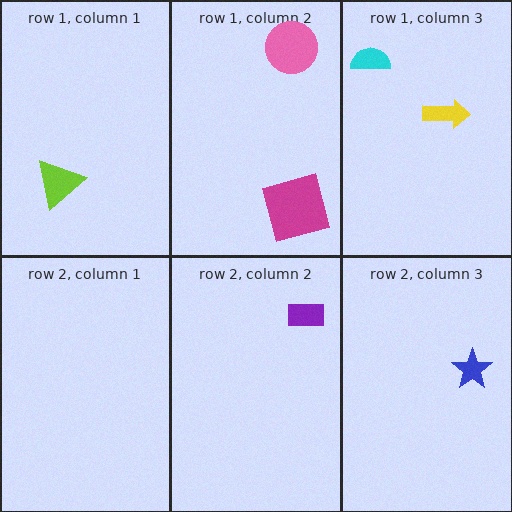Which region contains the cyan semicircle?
The row 1, column 3 region.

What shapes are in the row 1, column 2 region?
The magenta square, the pink circle.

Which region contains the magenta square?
The row 1, column 2 region.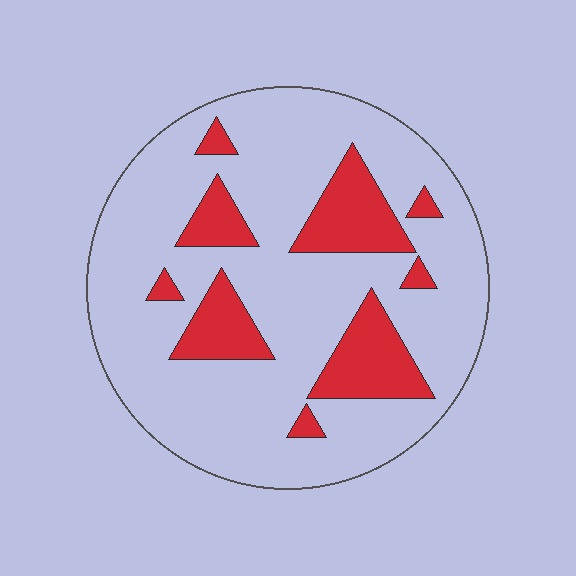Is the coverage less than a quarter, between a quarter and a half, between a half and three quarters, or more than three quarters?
Less than a quarter.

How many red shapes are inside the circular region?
9.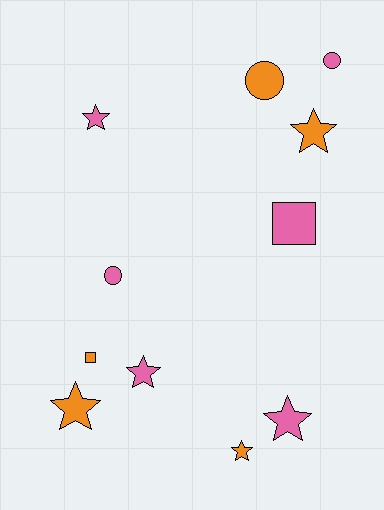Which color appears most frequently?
Pink, with 6 objects.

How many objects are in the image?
There are 11 objects.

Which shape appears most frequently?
Star, with 6 objects.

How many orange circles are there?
There is 1 orange circle.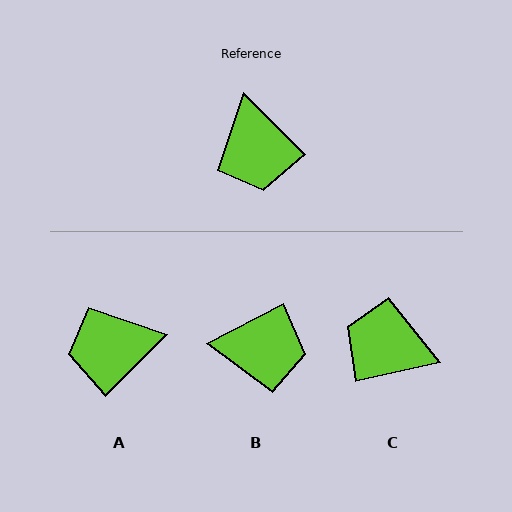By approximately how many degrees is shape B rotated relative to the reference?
Approximately 72 degrees counter-clockwise.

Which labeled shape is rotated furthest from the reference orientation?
C, about 122 degrees away.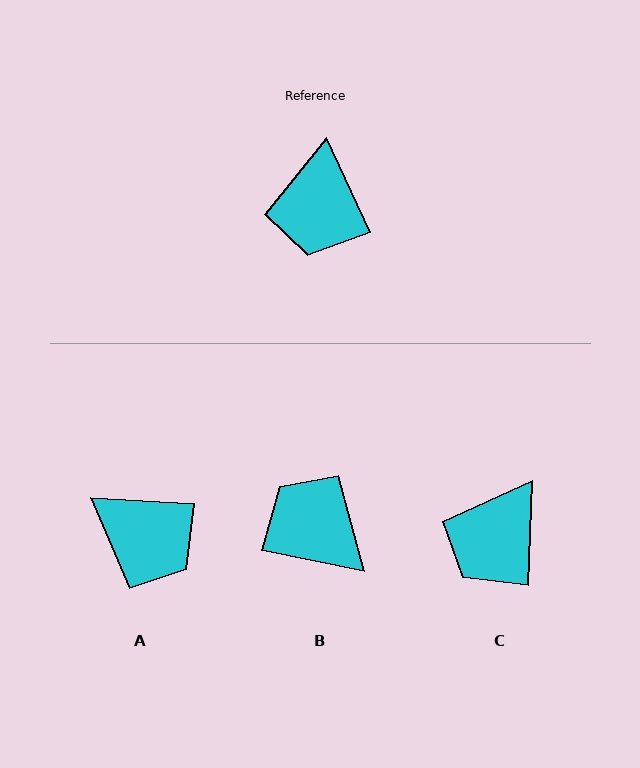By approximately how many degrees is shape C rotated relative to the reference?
Approximately 27 degrees clockwise.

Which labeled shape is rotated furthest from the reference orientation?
B, about 126 degrees away.